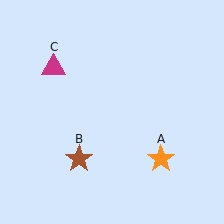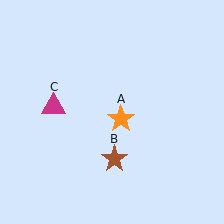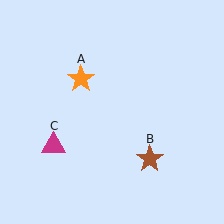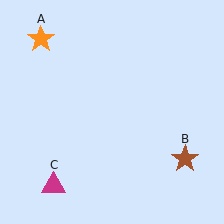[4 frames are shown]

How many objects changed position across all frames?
3 objects changed position: orange star (object A), brown star (object B), magenta triangle (object C).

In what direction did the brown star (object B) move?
The brown star (object B) moved right.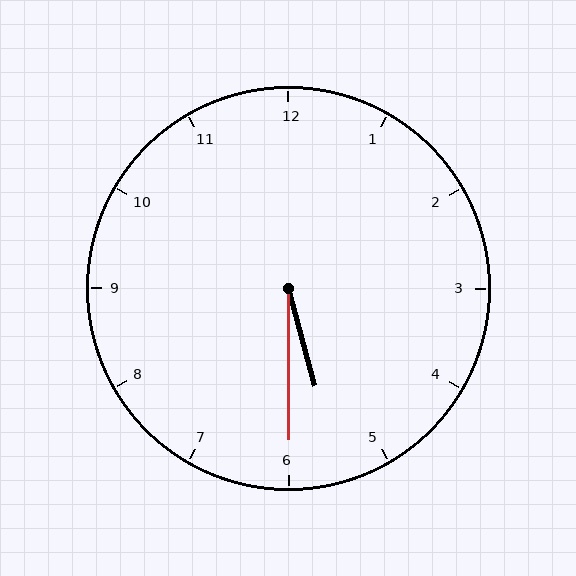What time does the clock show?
5:30.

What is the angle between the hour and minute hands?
Approximately 15 degrees.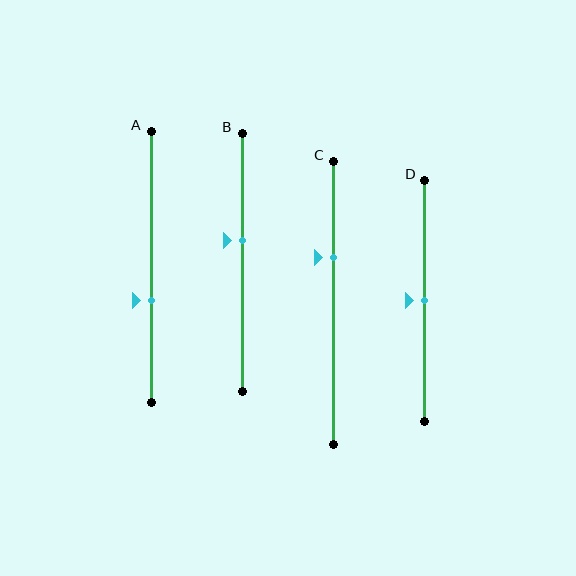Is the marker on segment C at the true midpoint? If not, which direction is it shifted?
No, the marker on segment C is shifted upward by about 16% of the segment length.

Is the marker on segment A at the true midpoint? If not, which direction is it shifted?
No, the marker on segment A is shifted downward by about 12% of the segment length.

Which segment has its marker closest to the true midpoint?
Segment D has its marker closest to the true midpoint.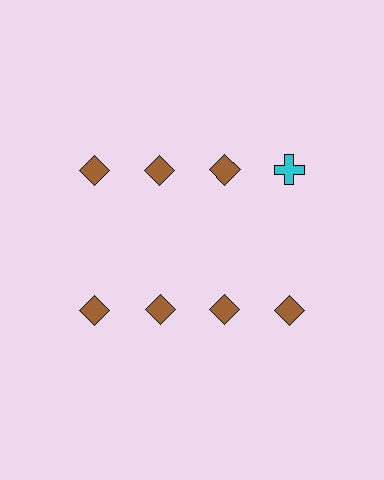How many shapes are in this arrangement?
There are 8 shapes arranged in a grid pattern.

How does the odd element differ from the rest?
It differs in both color (cyan instead of brown) and shape (cross instead of diamond).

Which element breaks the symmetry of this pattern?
The cyan cross in the top row, second from right column breaks the symmetry. All other shapes are brown diamonds.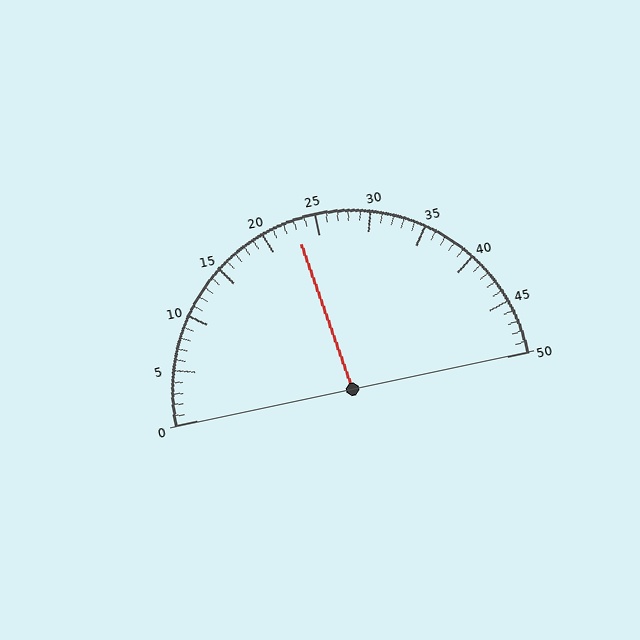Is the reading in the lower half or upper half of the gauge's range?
The reading is in the lower half of the range (0 to 50).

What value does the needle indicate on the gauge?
The needle indicates approximately 23.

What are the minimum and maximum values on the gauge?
The gauge ranges from 0 to 50.